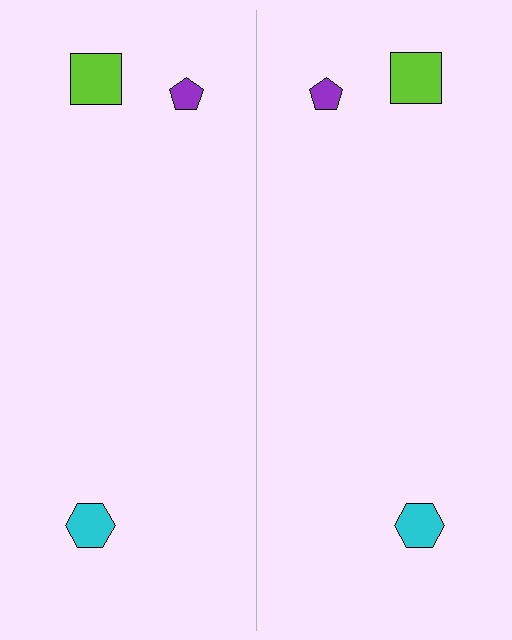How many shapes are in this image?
There are 6 shapes in this image.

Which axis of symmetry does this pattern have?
The pattern has a vertical axis of symmetry running through the center of the image.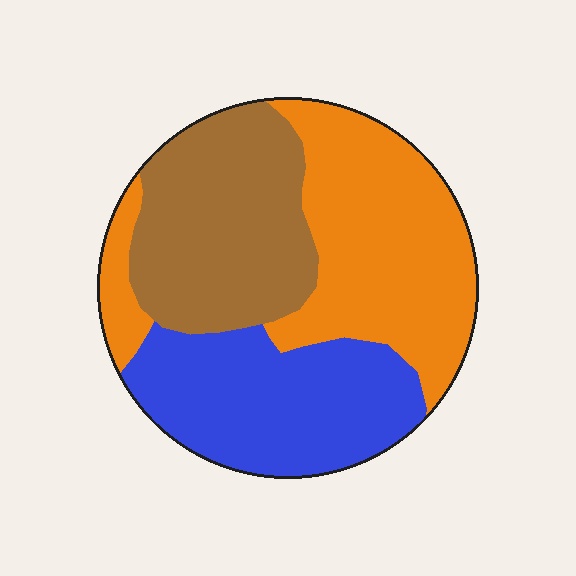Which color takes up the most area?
Orange, at roughly 40%.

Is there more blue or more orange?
Orange.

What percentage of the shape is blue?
Blue covers roughly 30% of the shape.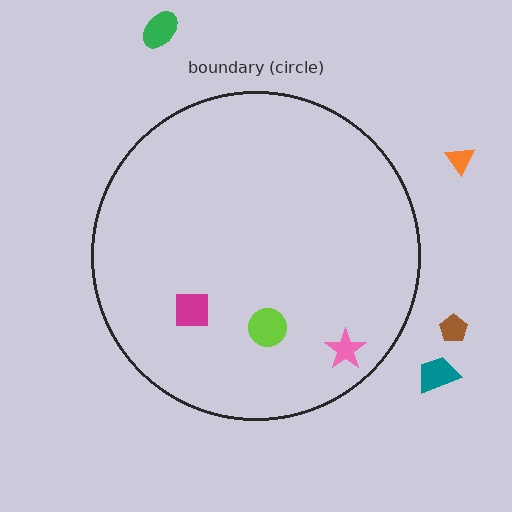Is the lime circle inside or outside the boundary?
Inside.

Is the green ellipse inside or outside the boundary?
Outside.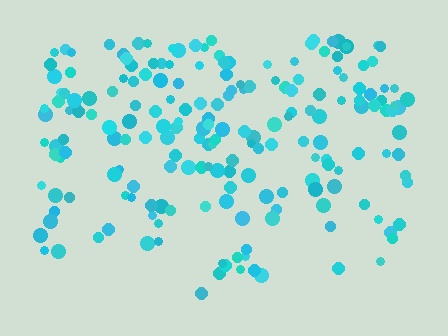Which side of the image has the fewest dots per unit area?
The bottom.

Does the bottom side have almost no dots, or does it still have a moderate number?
Still a moderate number, just noticeably fewer than the top.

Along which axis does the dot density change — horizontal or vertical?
Vertical.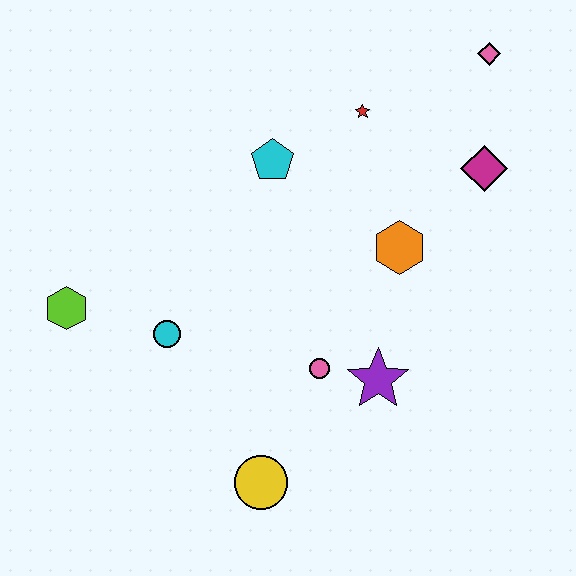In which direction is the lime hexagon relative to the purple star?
The lime hexagon is to the left of the purple star.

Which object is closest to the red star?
The cyan pentagon is closest to the red star.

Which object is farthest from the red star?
The yellow circle is farthest from the red star.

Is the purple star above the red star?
No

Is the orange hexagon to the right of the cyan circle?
Yes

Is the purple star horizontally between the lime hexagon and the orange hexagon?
Yes